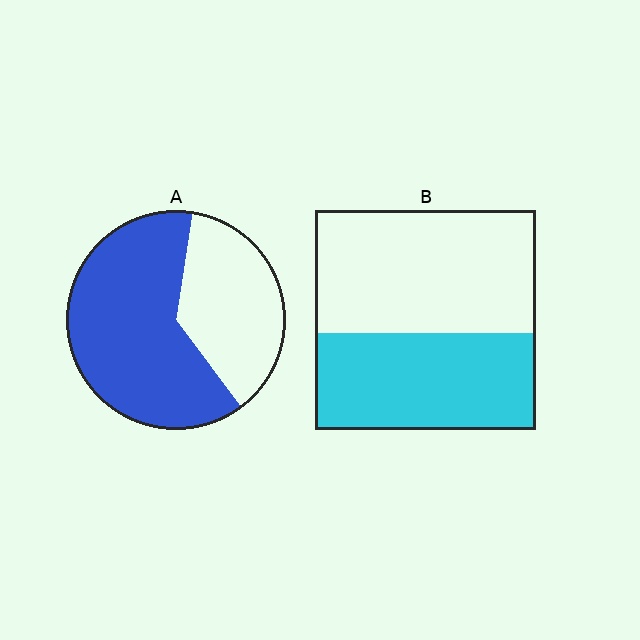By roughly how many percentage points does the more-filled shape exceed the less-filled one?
By roughly 20 percentage points (A over B).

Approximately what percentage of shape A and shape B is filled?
A is approximately 65% and B is approximately 45%.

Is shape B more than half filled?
No.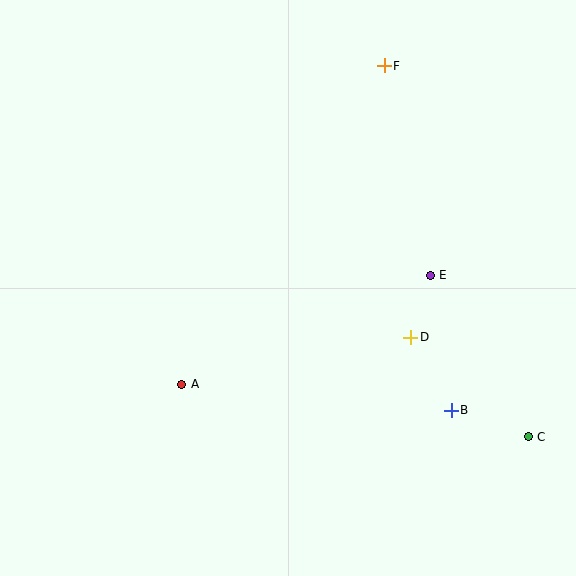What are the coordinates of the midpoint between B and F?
The midpoint between B and F is at (418, 238).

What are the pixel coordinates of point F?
Point F is at (384, 66).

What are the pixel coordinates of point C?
Point C is at (528, 437).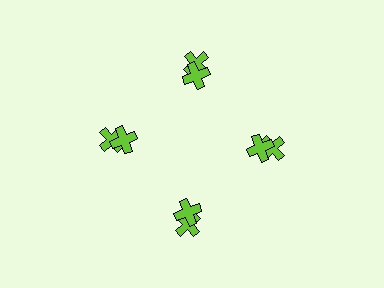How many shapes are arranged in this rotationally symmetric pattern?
There are 8 shapes, arranged in 4 groups of 2.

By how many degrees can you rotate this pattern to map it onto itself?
The pattern maps onto itself every 90 degrees of rotation.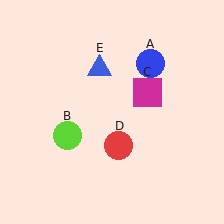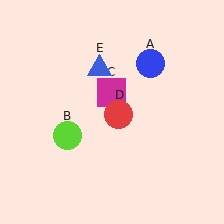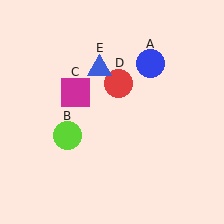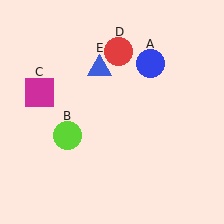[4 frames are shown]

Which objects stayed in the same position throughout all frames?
Blue circle (object A) and lime circle (object B) and blue triangle (object E) remained stationary.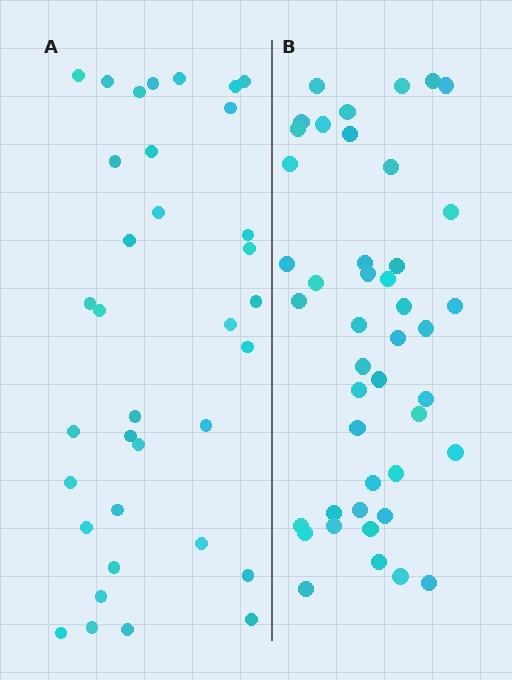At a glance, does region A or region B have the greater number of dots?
Region B (the right region) has more dots.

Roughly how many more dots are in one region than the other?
Region B has roughly 8 or so more dots than region A.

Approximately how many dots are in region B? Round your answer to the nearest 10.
About 40 dots. (The exact count is 44, which rounds to 40.)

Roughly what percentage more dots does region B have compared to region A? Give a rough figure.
About 25% more.